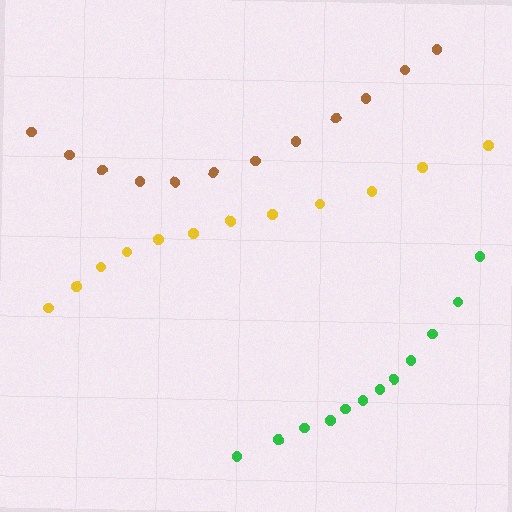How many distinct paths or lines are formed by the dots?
There are 3 distinct paths.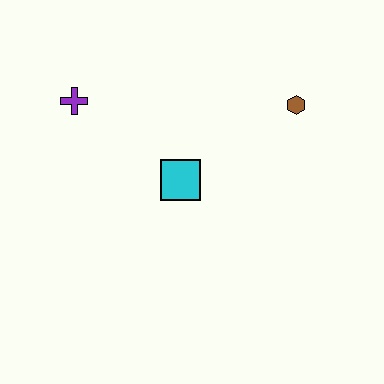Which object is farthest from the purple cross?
The brown hexagon is farthest from the purple cross.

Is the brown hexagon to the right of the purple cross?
Yes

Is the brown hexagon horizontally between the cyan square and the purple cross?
No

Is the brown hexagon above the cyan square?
Yes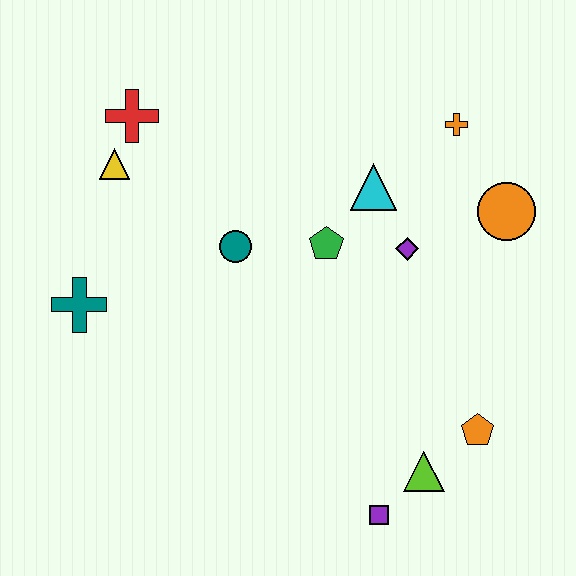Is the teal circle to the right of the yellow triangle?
Yes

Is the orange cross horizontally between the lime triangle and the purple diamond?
No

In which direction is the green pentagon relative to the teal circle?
The green pentagon is to the right of the teal circle.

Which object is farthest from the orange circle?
The teal cross is farthest from the orange circle.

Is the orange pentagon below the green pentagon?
Yes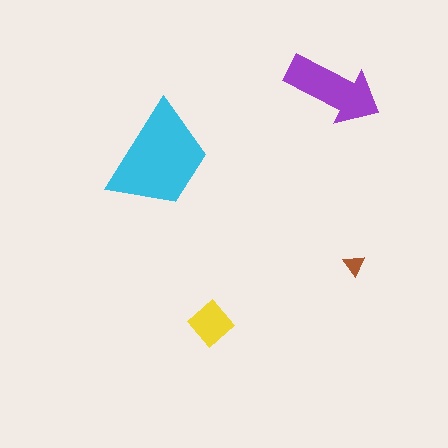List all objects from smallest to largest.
The brown triangle, the yellow diamond, the purple arrow, the cyan trapezoid.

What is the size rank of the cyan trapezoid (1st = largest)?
1st.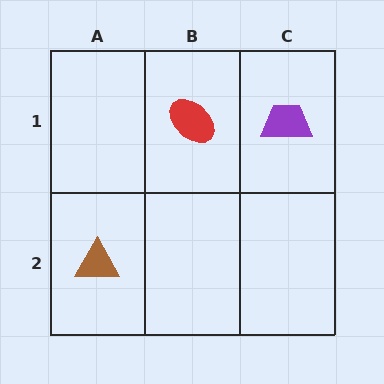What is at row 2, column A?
A brown triangle.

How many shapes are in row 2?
1 shape.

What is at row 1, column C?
A purple trapezoid.